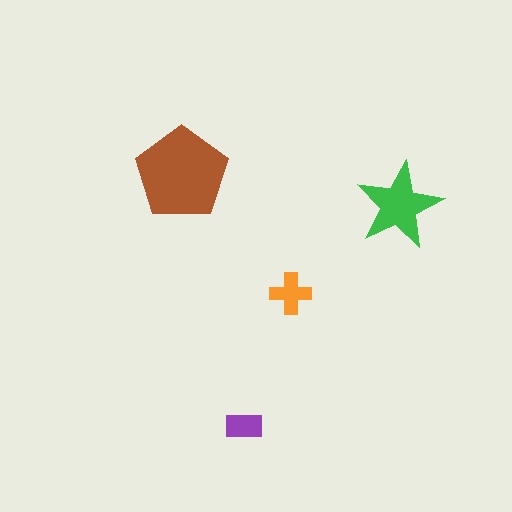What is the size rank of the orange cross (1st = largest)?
3rd.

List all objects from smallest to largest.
The purple rectangle, the orange cross, the green star, the brown pentagon.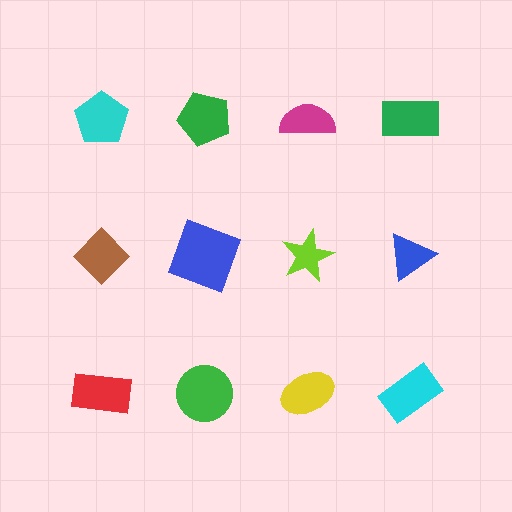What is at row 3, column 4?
A cyan rectangle.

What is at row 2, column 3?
A lime star.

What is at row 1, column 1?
A cyan pentagon.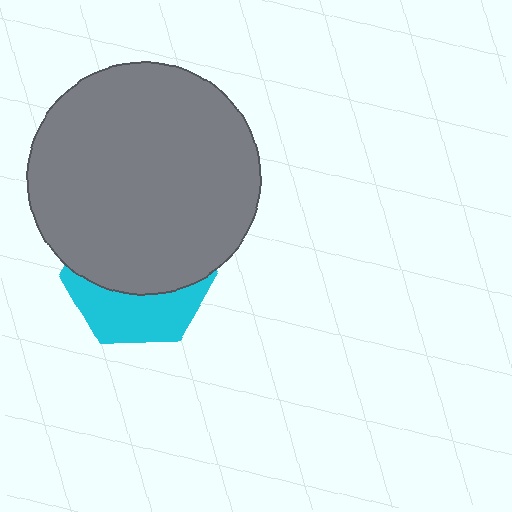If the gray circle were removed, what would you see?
You would see the complete cyan hexagon.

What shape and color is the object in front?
The object in front is a gray circle.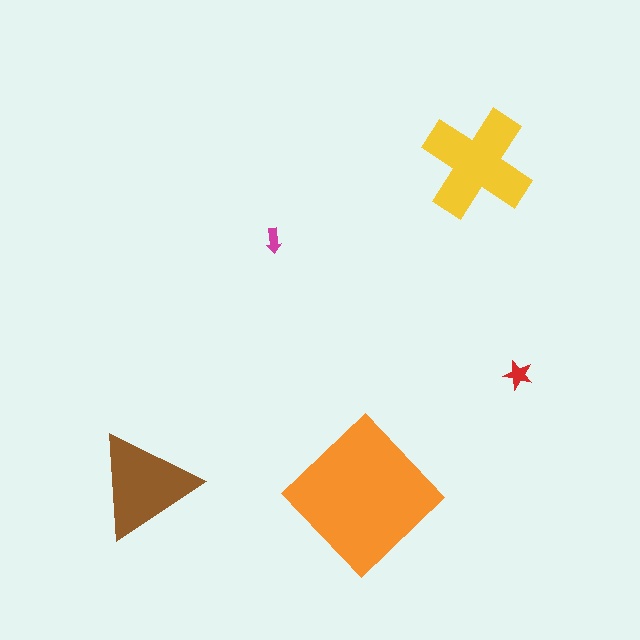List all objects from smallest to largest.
The magenta arrow, the red star, the brown triangle, the yellow cross, the orange diamond.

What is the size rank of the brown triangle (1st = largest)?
3rd.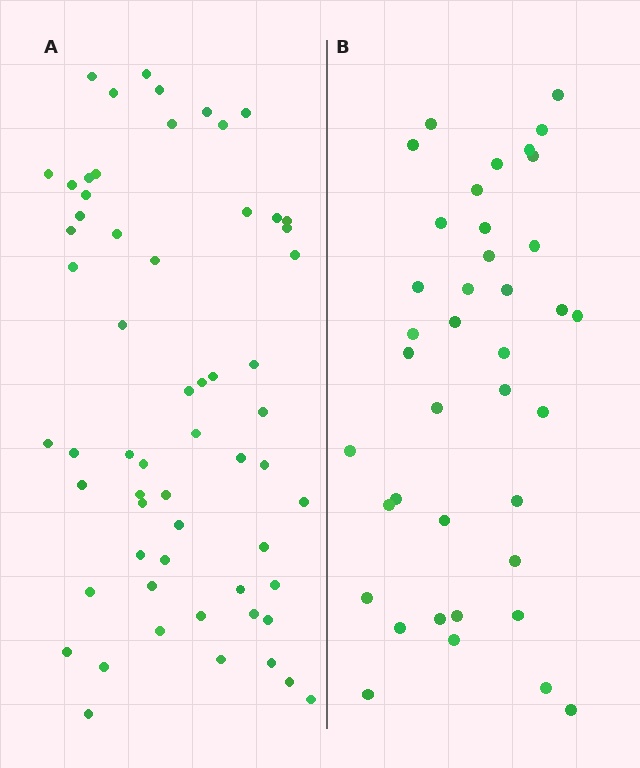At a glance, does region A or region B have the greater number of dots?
Region A (the left region) has more dots.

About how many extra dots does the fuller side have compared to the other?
Region A has approximately 20 more dots than region B.